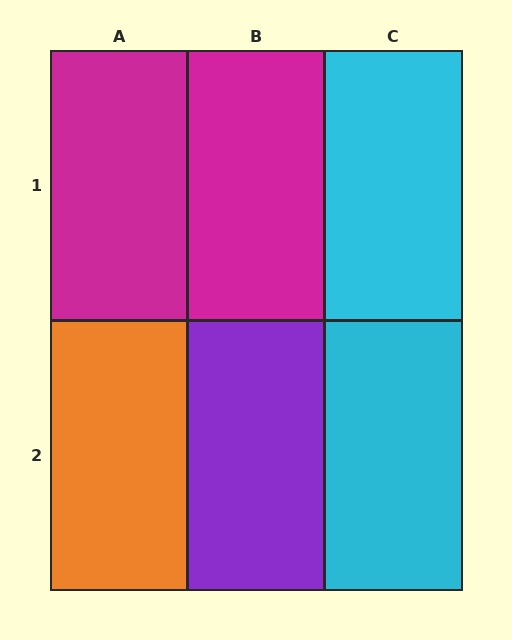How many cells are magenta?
2 cells are magenta.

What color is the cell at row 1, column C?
Cyan.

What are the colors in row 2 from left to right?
Orange, purple, cyan.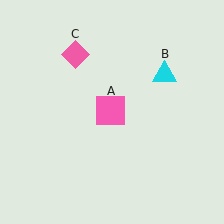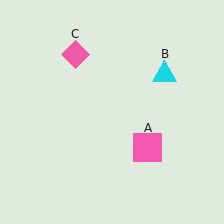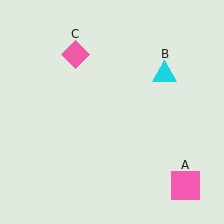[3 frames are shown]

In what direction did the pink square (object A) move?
The pink square (object A) moved down and to the right.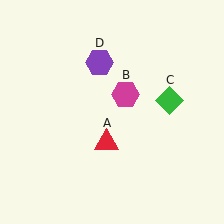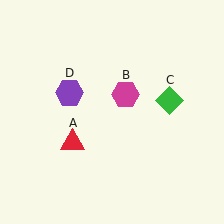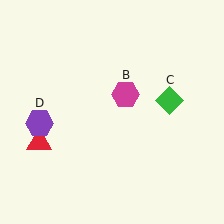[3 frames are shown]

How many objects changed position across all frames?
2 objects changed position: red triangle (object A), purple hexagon (object D).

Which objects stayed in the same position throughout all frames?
Magenta hexagon (object B) and green diamond (object C) remained stationary.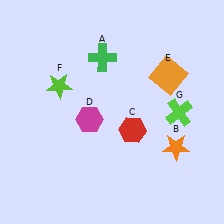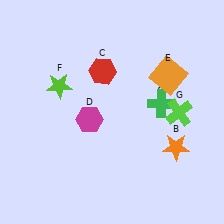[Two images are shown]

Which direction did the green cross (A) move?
The green cross (A) moved right.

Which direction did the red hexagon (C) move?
The red hexagon (C) moved up.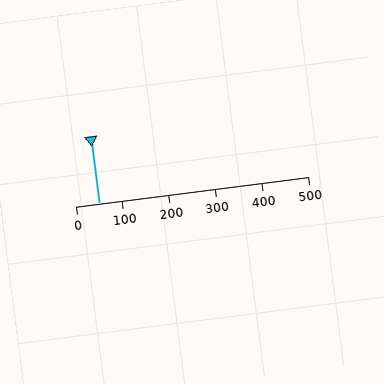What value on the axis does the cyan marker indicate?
The marker indicates approximately 50.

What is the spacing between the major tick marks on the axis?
The major ticks are spaced 100 apart.